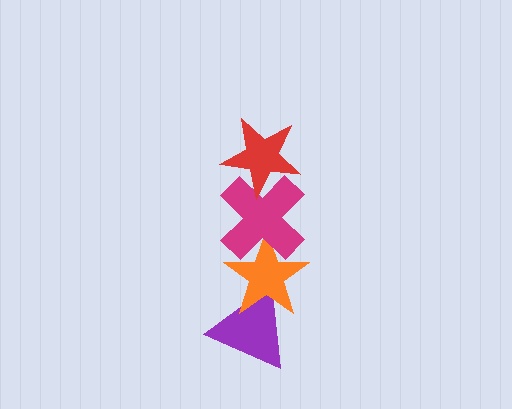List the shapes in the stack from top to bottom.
From top to bottom: the red star, the magenta cross, the orange star, the purple triangle.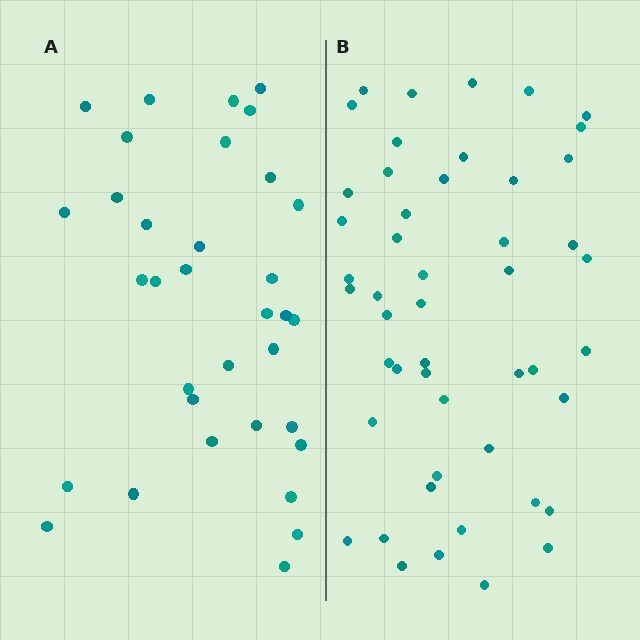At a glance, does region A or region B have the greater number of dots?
Region B (the right region) has more dots.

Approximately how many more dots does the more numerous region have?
Region B has approximately 15 more dots than region A.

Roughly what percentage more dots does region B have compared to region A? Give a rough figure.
About 45% more.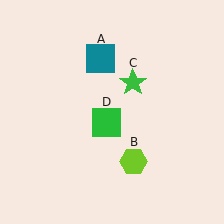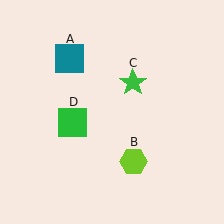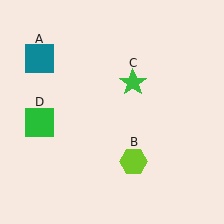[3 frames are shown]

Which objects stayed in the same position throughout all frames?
Lime hexagon (object B) and green star (object C) remained stationary.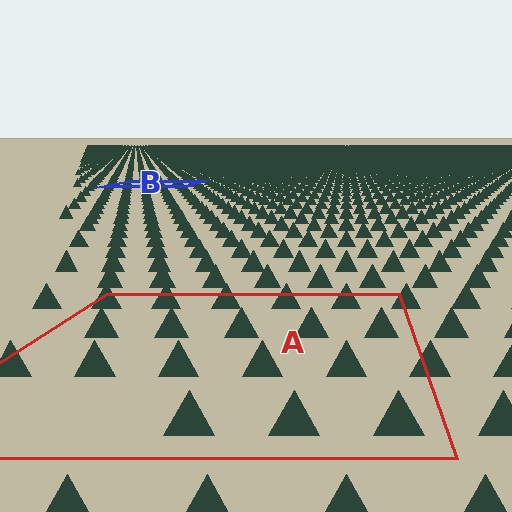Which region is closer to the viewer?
Region A is closer. The texture elements there are larger and more spread out.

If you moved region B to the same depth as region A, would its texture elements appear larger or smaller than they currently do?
They would appear larger. At a closer depth, the same texture elements are projected at a bigger on-screen size.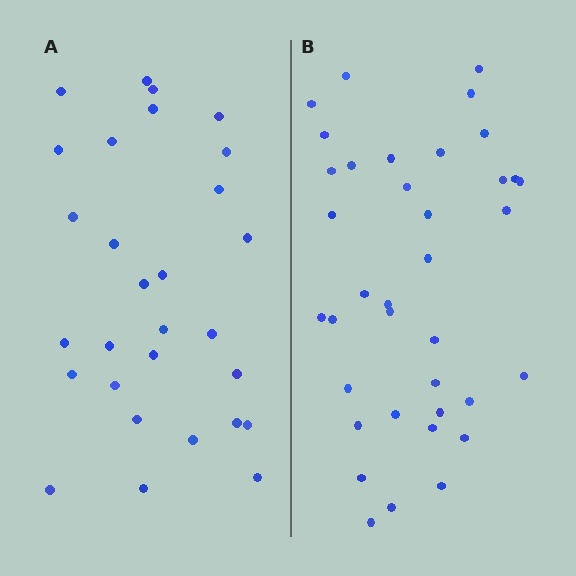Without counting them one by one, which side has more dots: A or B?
Region B (the right region) has more dots.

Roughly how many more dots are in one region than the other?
Region B has roughly 8 or so more dots than region A.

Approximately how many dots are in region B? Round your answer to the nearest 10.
About 40 dots. (The exact count is 37, which rounds to 40.)